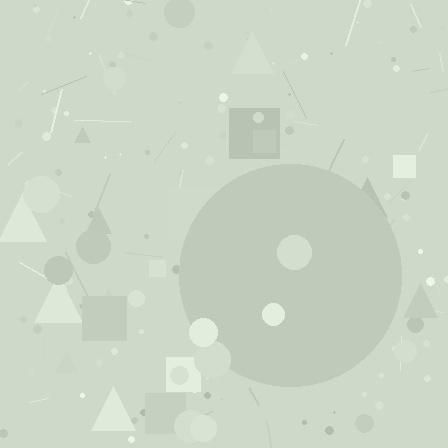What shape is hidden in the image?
A circle is hidden in the image.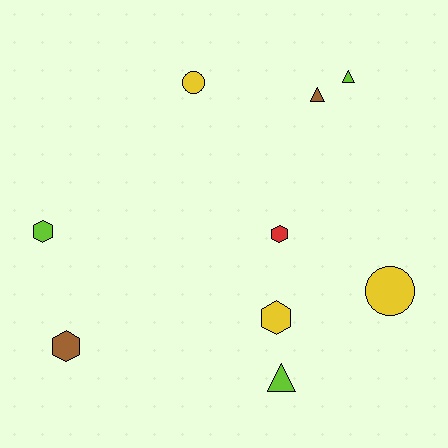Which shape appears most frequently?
Hexagon, with 4 objects.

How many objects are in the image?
There are 9 objects.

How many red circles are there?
There are no red circles.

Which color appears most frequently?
Lime, with 3 objects.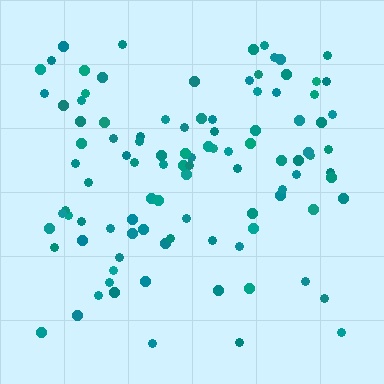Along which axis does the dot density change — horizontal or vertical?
Vertical.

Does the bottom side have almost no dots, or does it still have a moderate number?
Still a moderate number, just noticeably fewer than the top.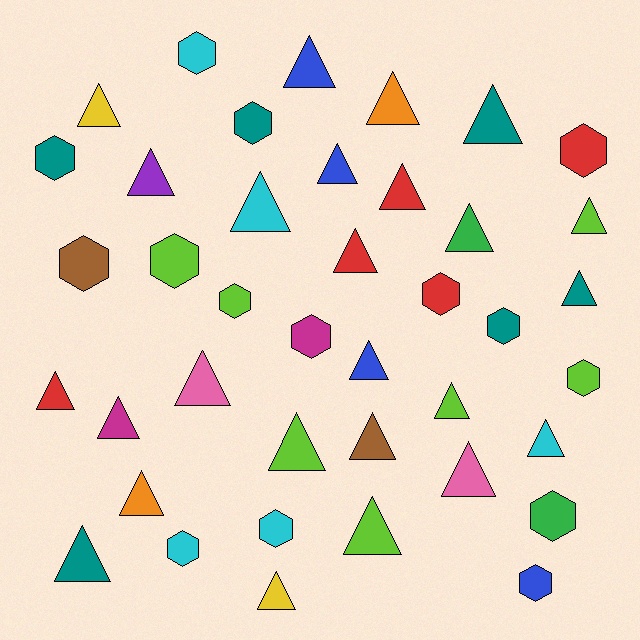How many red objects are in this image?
There are 5 red objects.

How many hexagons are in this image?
There are 15 hexagons.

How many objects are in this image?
There are 40 objects.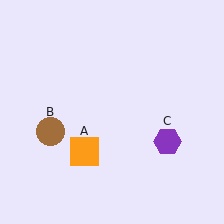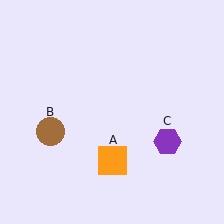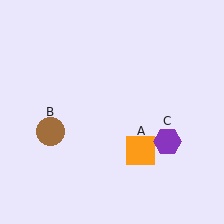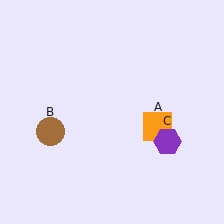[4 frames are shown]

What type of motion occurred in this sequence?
The orange square (object A) rotated counterclockwise around the center of the scene.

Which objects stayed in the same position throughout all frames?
Brown circle (object B) and purple hexagon (object C) remained stationary.